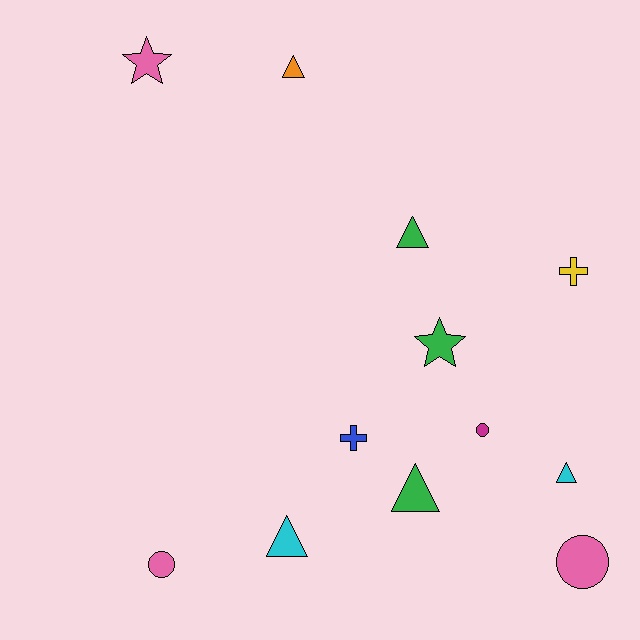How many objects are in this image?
There are 12 objects.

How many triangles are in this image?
There are 5 triangles.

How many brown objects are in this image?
There are no brown objects.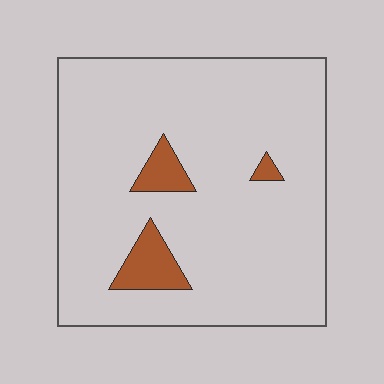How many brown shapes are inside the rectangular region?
3.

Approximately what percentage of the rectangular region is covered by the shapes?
Approximately 10%.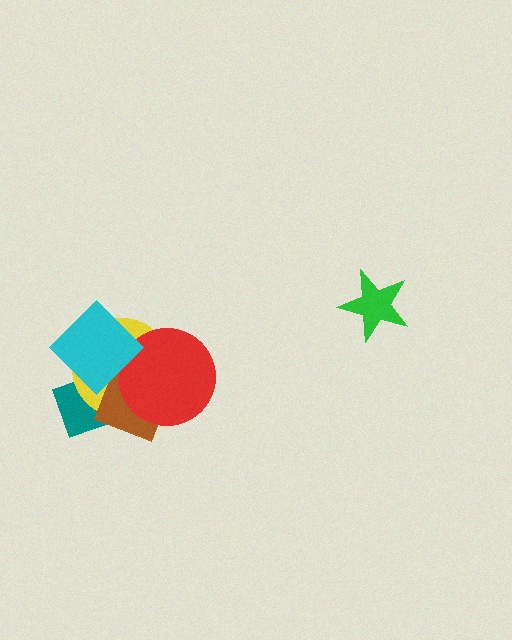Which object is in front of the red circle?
The cyan diamond is in front of the red circle.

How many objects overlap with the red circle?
3 objects overlap with the red circle.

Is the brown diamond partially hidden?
Yes, it is partially covered by another shape.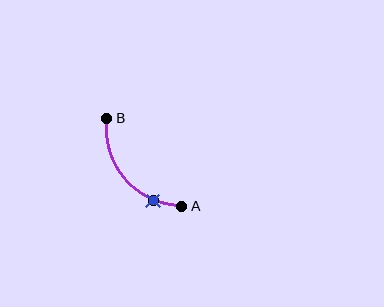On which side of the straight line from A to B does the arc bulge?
The arc bulges below and to the left of the straight line connecting A and B.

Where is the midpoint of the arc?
The arc midpoint is the point on the curve farthest from the straight line joining A and B. It sits below and to the left of that line.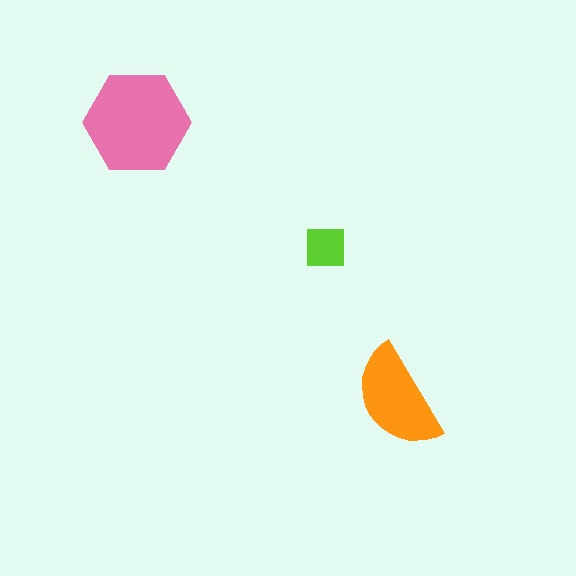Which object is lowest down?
The orange semicircle is bottommost.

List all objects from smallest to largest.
The lime square, the orange semicircle, the pink hexagon.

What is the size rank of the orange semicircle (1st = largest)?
2nd.